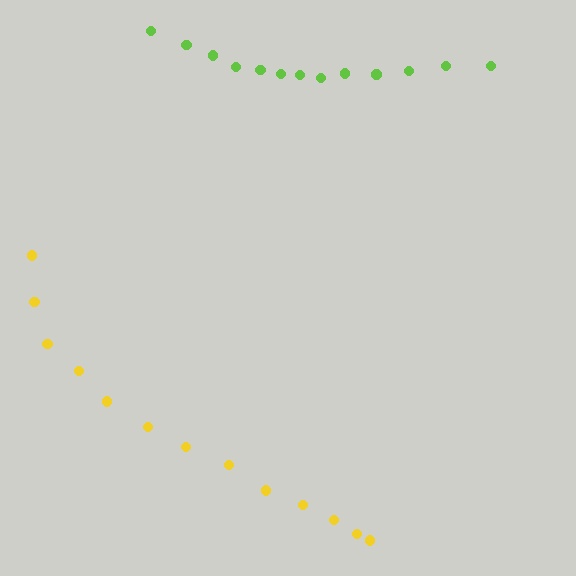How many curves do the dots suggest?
There are 2 distinct paths.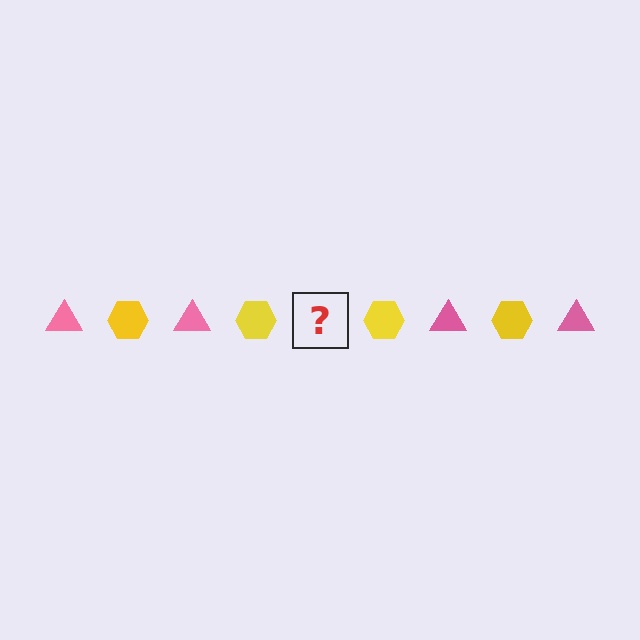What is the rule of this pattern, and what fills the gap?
The rule is that the pattern alternates between pink triangle and yellow hexagon. The gap should be filled with a pink triangle.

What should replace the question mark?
The question mark should be replaced with a pink triangle.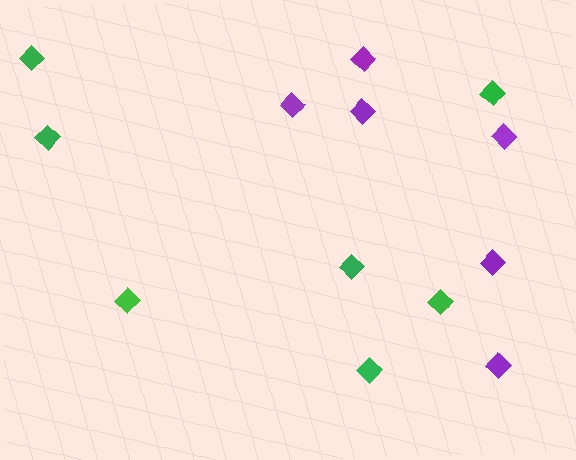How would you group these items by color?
There are 2 groups: one group of green diamonds (7) and one group of purple diamonds (6).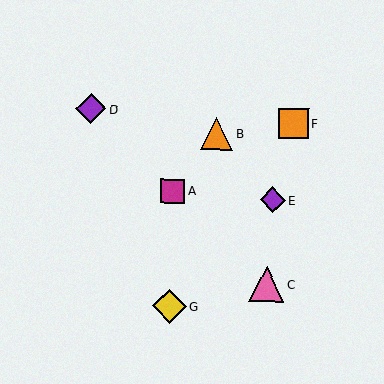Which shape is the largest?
The pink triangle (labeled C) is the largest.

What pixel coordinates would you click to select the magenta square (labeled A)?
Click at (172, 191) to select the magenta square A.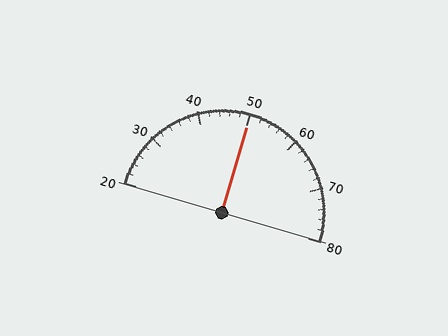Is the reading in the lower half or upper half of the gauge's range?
The reading is in the upper half of the range (20 to 80).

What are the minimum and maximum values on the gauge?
The gauge ranges from 20 to 80.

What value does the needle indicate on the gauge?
The needle indicates approximately 50.